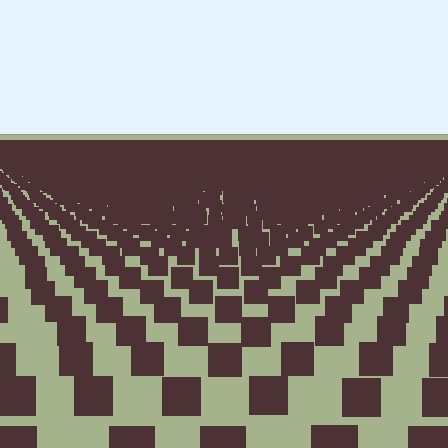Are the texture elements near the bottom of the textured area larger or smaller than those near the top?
Larger. Near the bottom, elements are closer to the viewer and appear at a bigger on-screen size.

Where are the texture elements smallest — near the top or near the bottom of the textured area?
Near the top.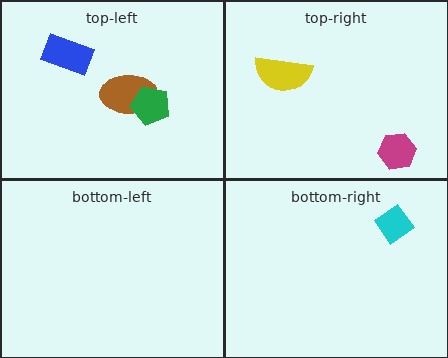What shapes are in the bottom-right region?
The cyan diamond.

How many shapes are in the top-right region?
2.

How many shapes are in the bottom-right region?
1.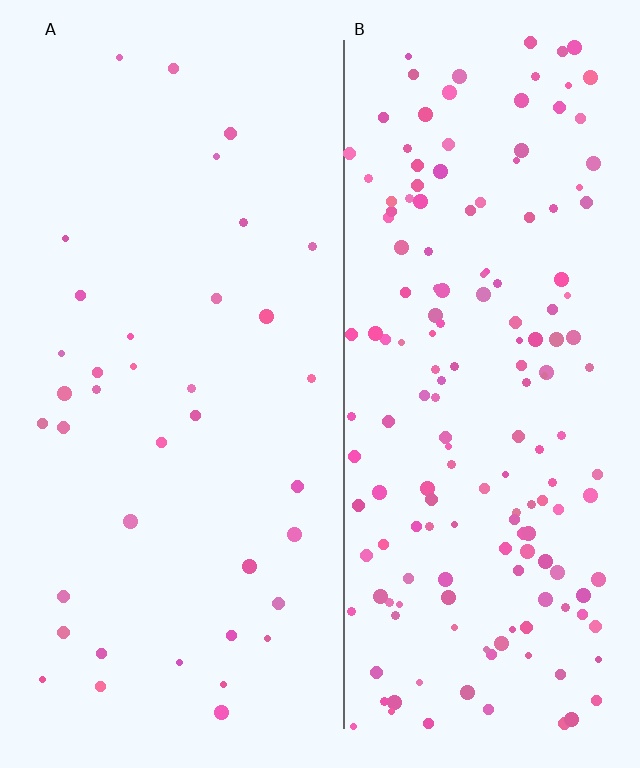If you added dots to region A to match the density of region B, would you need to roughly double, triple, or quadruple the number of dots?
Approximately quadruple.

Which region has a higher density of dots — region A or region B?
B (the right).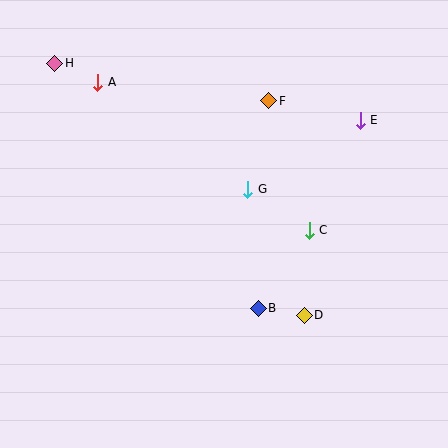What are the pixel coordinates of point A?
Point A is at (98, 82).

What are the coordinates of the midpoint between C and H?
The midpoint between C and H is at (182, 147).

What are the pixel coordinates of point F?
Point F is at (269, 101).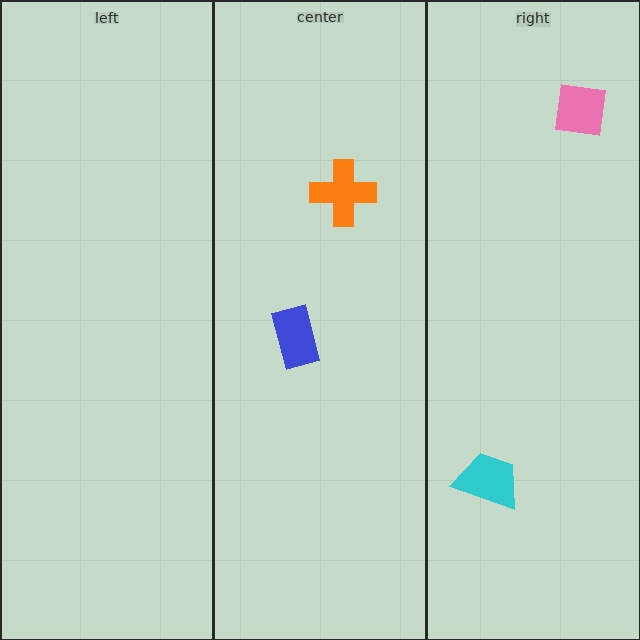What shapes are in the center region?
The orange cross, the blue rectangle.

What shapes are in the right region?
The pink square, the cyan trapezoid.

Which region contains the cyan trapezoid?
The right region.